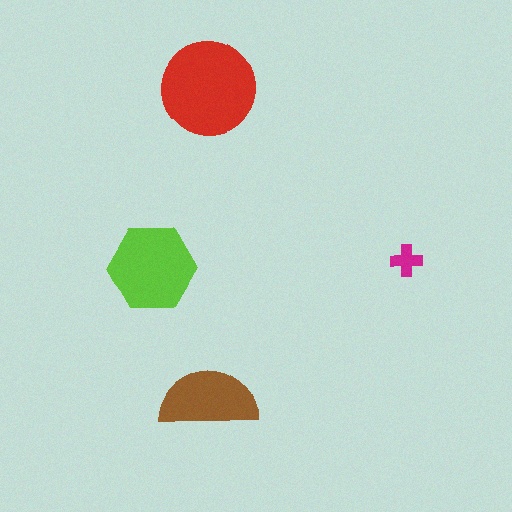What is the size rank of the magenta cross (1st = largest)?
4th.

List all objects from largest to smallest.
The red circle, the lime hexagon, the brown semicircle, the magenta cross.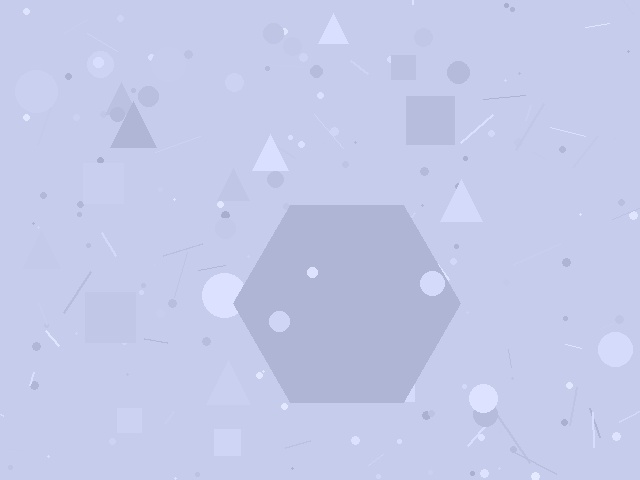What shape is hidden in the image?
A hexagon is hidden in the image.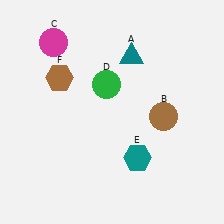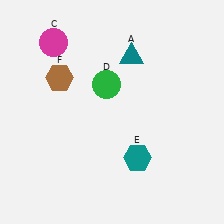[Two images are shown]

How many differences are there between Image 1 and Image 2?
There is 1 difference between the two images.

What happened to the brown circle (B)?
The brown circle (B) was removed in Image 2. It was in the bottom-right area of Image 1.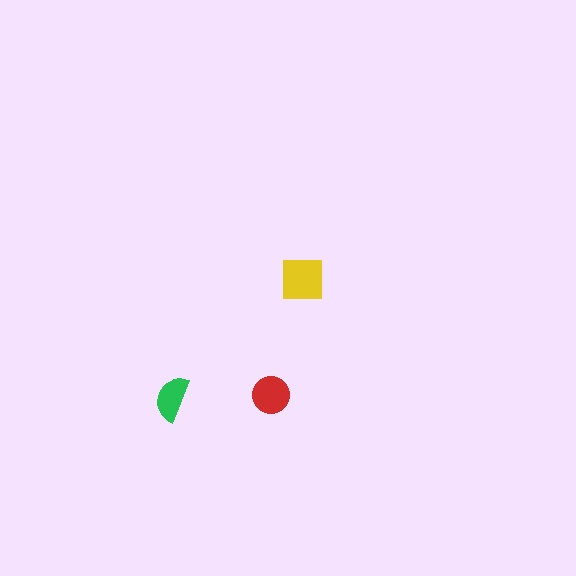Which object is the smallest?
The green semicircle.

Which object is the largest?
The yellow square.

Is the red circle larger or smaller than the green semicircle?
Larger.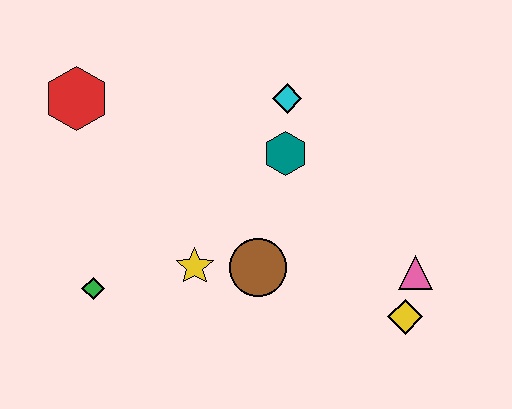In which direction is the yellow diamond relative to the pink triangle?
The yellow diamond is below the pink triangle.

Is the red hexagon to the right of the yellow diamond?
No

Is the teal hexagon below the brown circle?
No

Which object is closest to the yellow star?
The brown circle is closest to the yellow star.